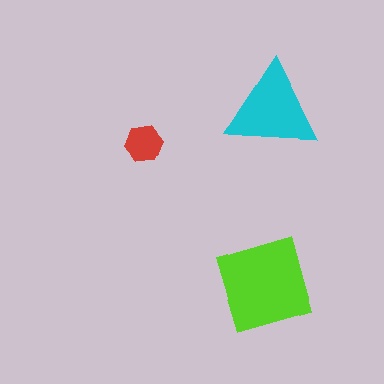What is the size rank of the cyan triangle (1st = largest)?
2nd.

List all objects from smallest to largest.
The red hexagon, the cyan triangle, the lime diamond.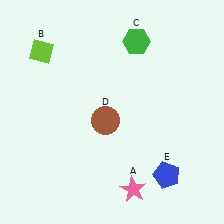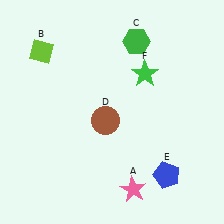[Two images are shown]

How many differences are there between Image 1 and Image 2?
There is 1 difference between the two images.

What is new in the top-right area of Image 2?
A green star (F) was added in the top-right area of Image 2.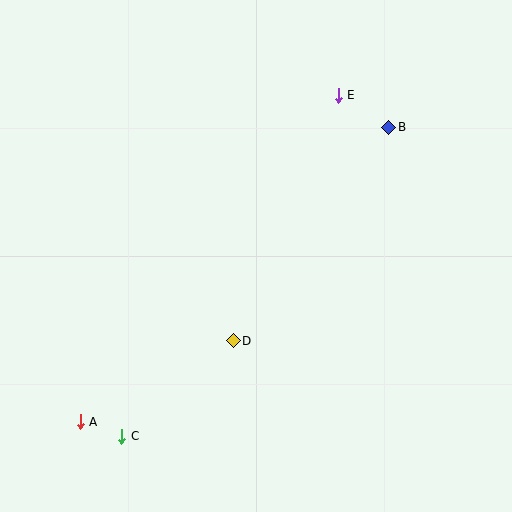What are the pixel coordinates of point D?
Point D is at (233, 341).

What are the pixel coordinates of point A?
Point A is at (80, 422).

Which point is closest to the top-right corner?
Point B is closest to the top-right corner.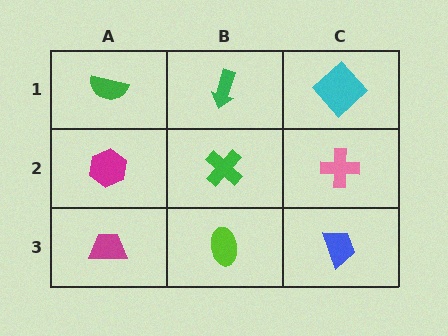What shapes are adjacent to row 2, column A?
A green semicircle (row 1, column A), a magenta trapezoid (row 3, column A), a green cross (row 2, column B).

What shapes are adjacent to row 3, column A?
A magenta hexagon (row 2, column A), a lime ellipse (row 3, column B).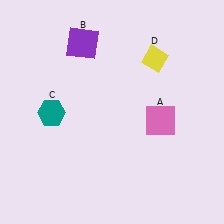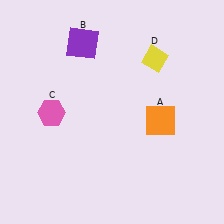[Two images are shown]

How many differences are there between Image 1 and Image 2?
There are 2 differences between the two images.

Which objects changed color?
A changed from pink to orange. C changed from teal to pink.